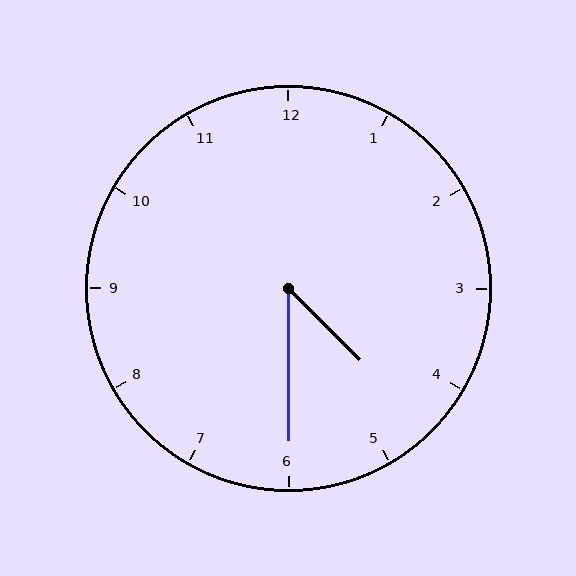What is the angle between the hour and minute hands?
Approximately 45 degrees.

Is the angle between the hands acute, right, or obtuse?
It is acute.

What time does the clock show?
4:30.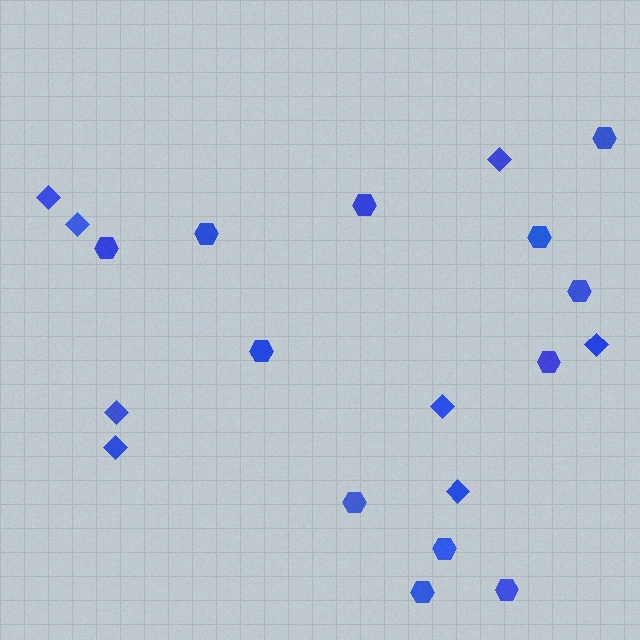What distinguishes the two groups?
There are 2 groups: one group of hexagons (12) and one group of diamonds (8).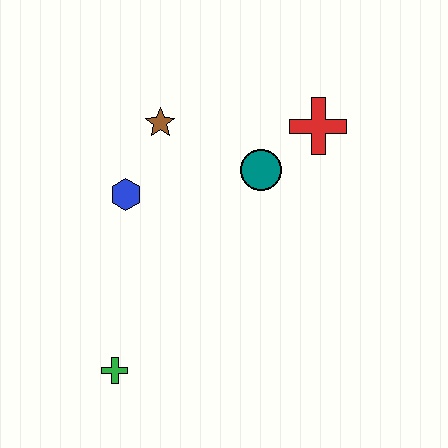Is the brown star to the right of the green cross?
Yes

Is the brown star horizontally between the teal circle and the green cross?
Yes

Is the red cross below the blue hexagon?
No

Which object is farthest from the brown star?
The green cross is farthest from the brown star.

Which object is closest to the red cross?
The teal circle is closest to the red cross.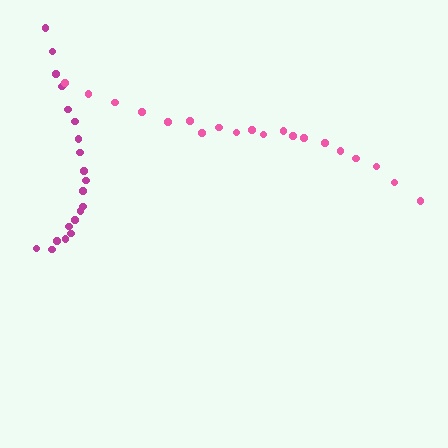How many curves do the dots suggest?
There are 2 distinct paths.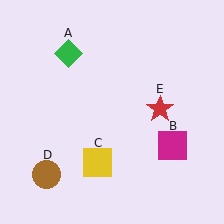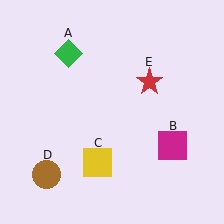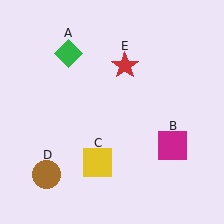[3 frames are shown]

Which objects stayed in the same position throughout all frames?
Green diamond (object A) and magenta square (object B) and yellow square (object C) and brown circle (object D) remained stationary.